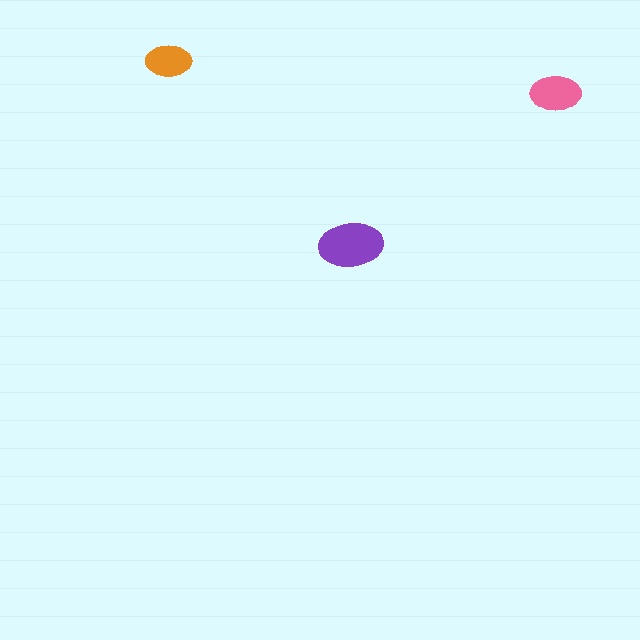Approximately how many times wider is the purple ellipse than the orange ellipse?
About 1.5 times wider.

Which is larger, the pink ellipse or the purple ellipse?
The purple one.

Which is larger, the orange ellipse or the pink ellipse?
The pink one.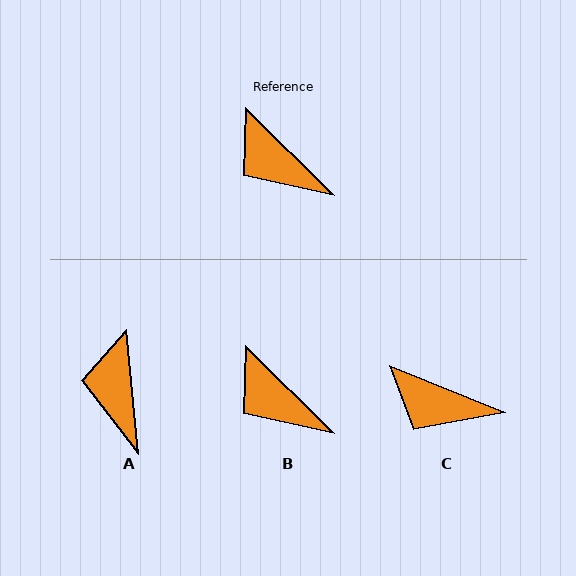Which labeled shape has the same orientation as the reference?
B.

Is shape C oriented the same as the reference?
No, it is off by about 23 degrees.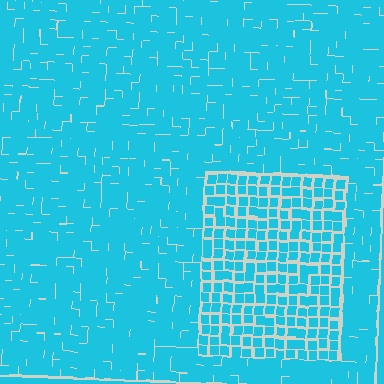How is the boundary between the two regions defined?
The boundary is defined by a change in element density (approximately 1.6x ratio). All elements are the same color, size, and shape.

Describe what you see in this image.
The image contains small cyan elements arranged at two different densities. A rectangle-shaped region is visible where the elements are less densely packed than the surrounding area.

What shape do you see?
I see a rectangle.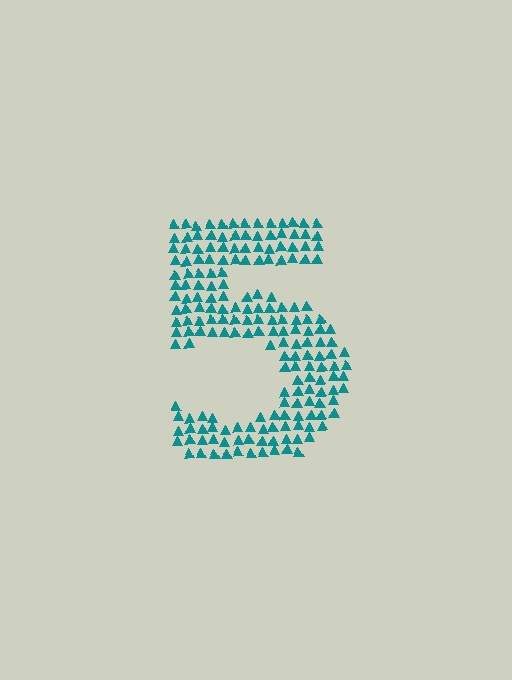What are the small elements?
The small elements are triangles.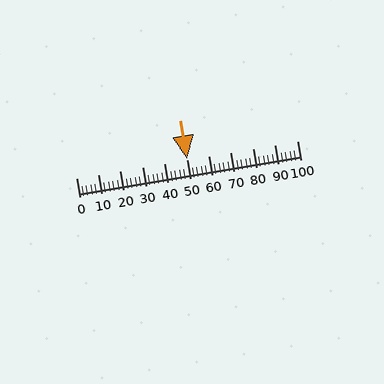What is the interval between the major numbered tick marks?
The major tick marks are spaced 10 units apart.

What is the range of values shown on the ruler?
The ruler shows values from 0 to 100.